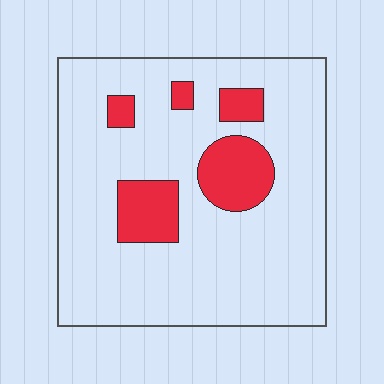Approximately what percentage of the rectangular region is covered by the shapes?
Approximately 15%.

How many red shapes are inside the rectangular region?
5.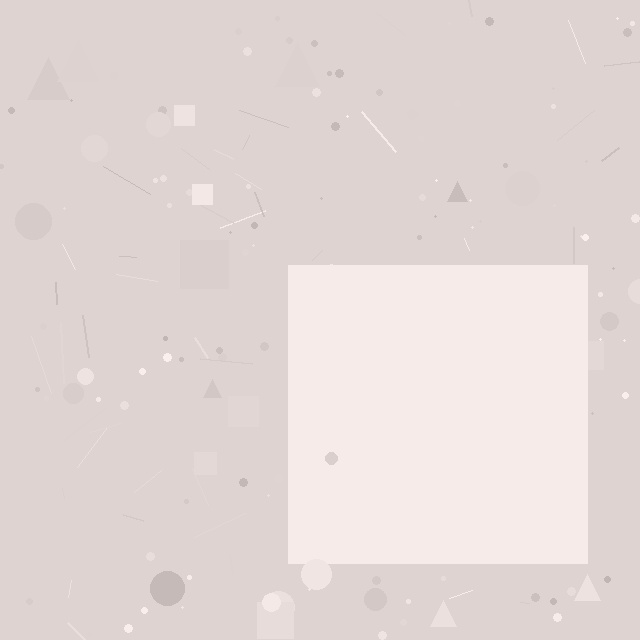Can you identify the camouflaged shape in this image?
The camouflaged shape is a square.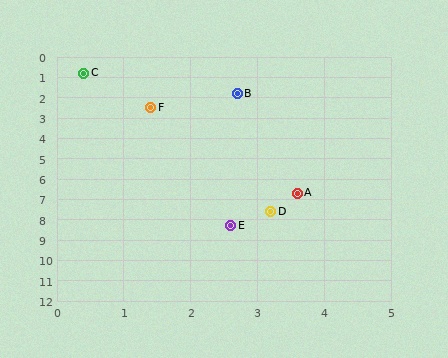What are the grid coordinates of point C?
Point C is at approximately (0.4, 0.8).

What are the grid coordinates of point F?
Point F is at approximately (1.4, 2.5).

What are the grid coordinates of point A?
Point A is at approximately (3.6, 6.7).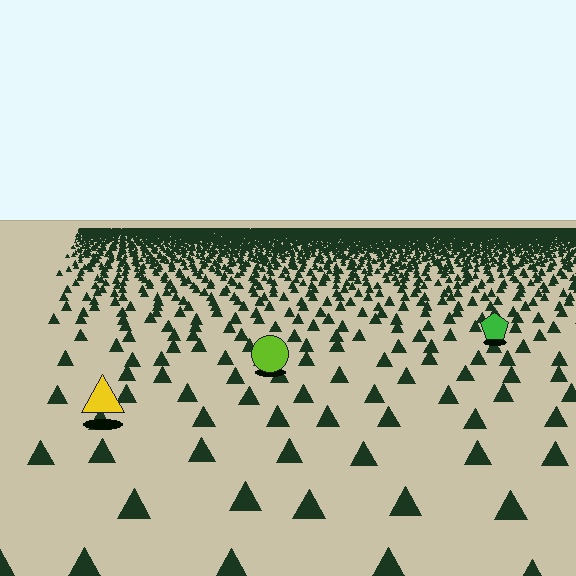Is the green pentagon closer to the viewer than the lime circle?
No. The lime circle is closer — you can tell from the texture gradient: the ground texture is coarser near it.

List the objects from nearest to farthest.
From nearest to farthest: the yellow triangle, the lime circle, the green pentagon.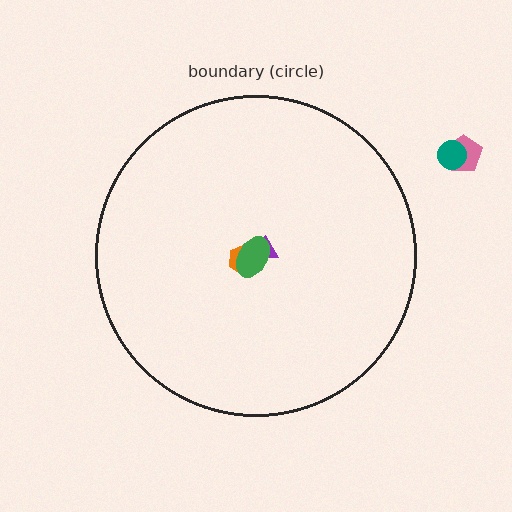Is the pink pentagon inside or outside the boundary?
Outside.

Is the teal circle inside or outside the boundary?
Outside.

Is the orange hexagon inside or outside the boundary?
Inside.